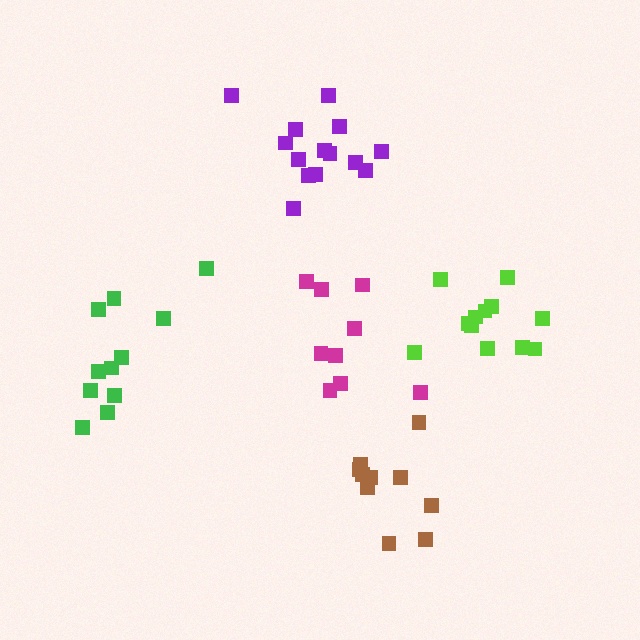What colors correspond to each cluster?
The clusters are colored: brown, green, lime, purple, magenta.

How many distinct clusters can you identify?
There are 5 distinct clusters.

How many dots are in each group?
Group 1: 10 dots, Group 2: 11 dots, Group 3: 12 dots, Group 4: 14 dots, Group 5: 9 dots (56 total).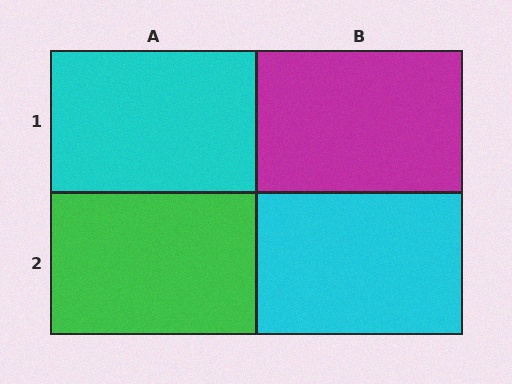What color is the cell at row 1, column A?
Cyan.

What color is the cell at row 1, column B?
Magenta.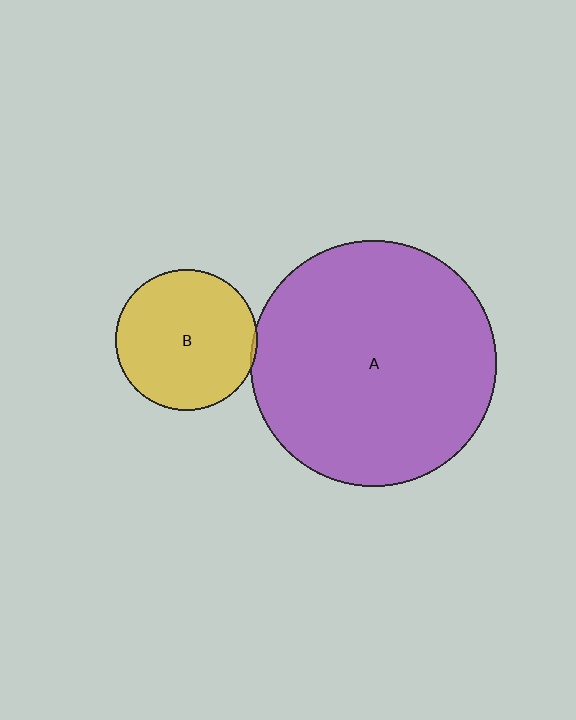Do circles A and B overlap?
Yes.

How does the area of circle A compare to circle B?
Approximately 3.0 times.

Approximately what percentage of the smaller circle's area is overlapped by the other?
Approximately 5%.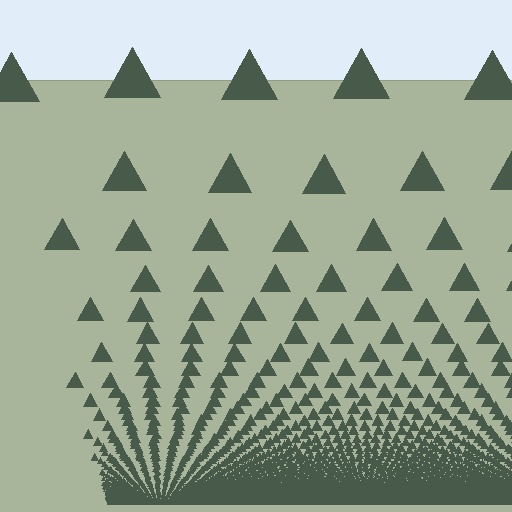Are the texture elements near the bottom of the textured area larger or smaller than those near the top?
Smaller. The gradient is inverted — elements near the bottom are smaller and denser.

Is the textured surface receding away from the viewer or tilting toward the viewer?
The surface appears to tilt toward the viewer. Texture elements get larger and sparser toward the top.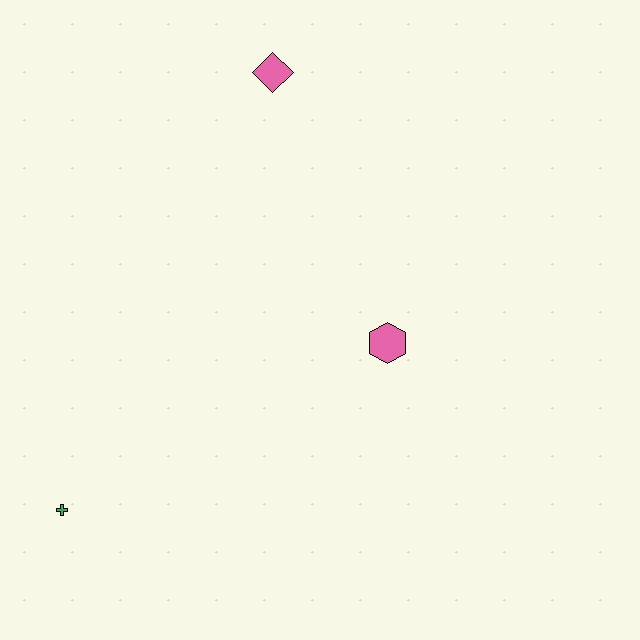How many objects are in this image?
There are 3 objects.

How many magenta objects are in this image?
There are no magenta objects.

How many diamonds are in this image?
There is 1 diamond.